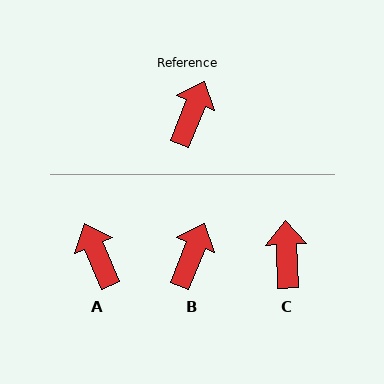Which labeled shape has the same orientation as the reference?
B.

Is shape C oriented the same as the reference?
No, it is off by about 24 degrees.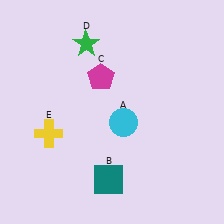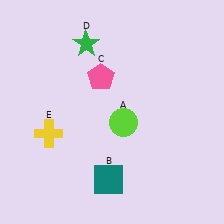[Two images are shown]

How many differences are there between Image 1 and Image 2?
There are 2 differences between the two images.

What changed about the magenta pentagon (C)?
In Image 1, C is magenta. In Image 2, it changed to pink.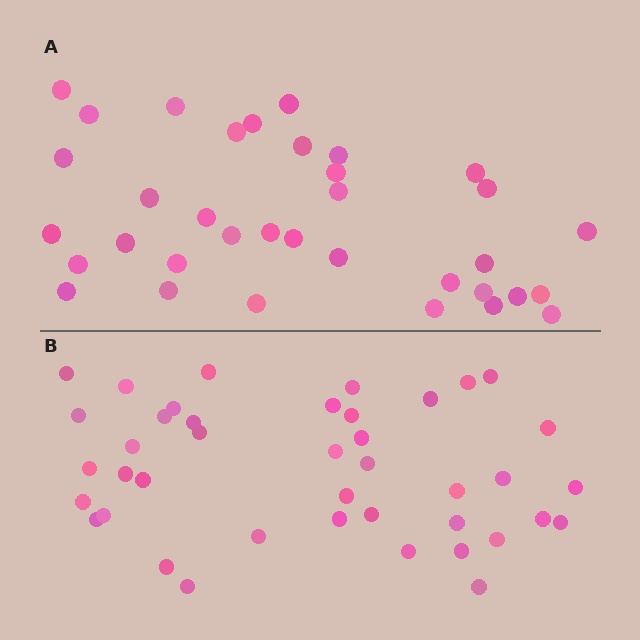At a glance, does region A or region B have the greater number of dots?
Region B (the bottom region) has more dots.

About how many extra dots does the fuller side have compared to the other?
Region B has about 6 more dots than region A.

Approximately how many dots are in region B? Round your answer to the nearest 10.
About 40 dots. (The exact count is 41, which rounds to 40.)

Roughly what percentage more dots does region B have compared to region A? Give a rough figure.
About 15% more.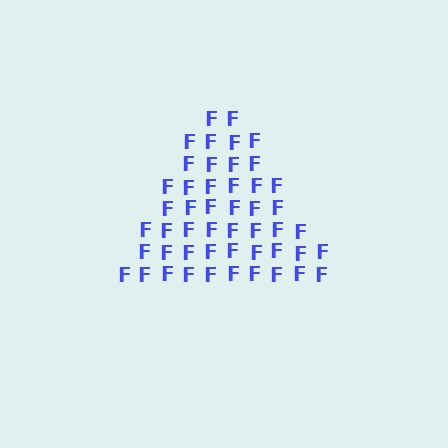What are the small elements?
The small elements are letter F's.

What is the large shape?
The large shape is a triangle.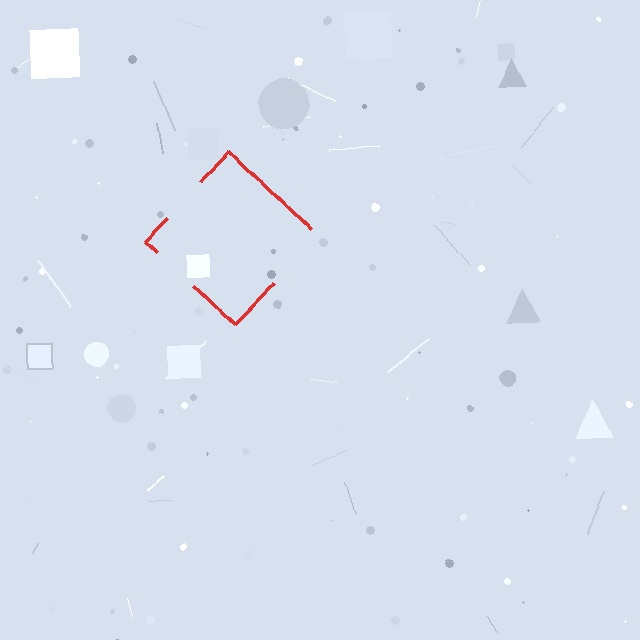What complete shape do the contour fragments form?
The contour fragments form a diamond.